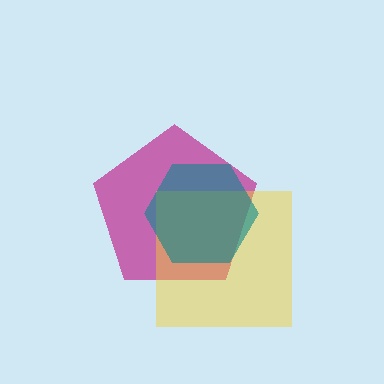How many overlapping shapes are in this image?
There are 3 overlapping shapes in the image.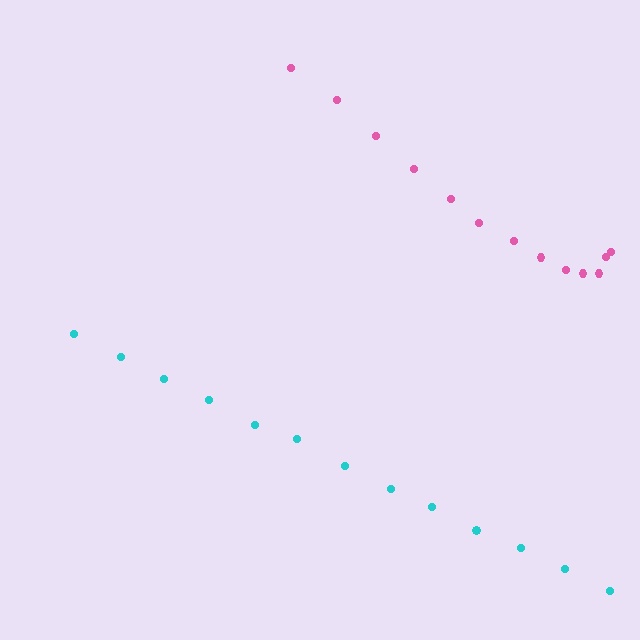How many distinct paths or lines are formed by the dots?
There are 2 distinct paths.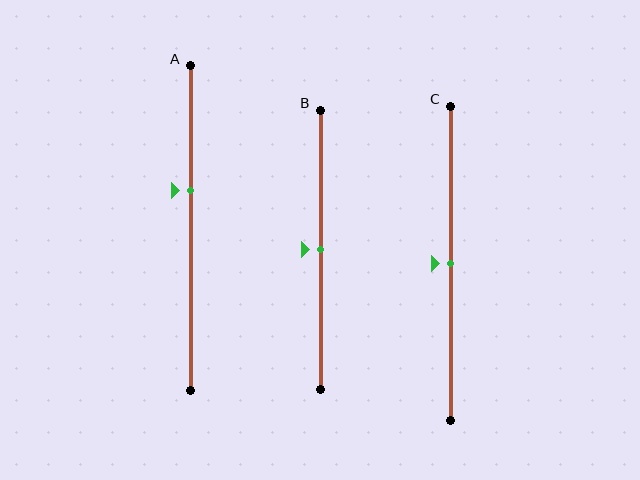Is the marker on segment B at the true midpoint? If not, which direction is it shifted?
Yes, the marker on segment B is at the true midpoint.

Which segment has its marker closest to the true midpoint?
Segment B has its marker closest to the true midpoint.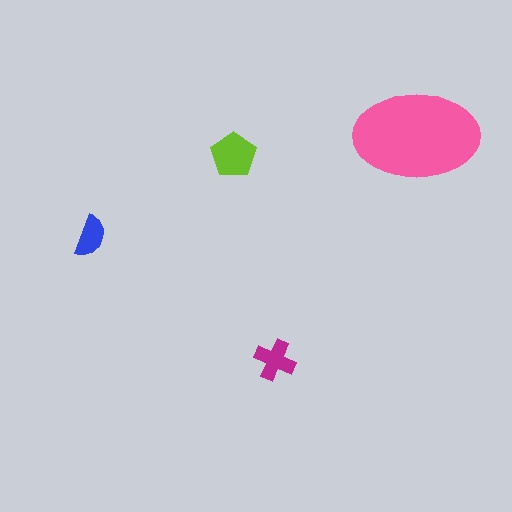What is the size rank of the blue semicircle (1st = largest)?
4th.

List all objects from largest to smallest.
The pink ellipse, the lime pentagon, the magenta cross, the blue semicircle.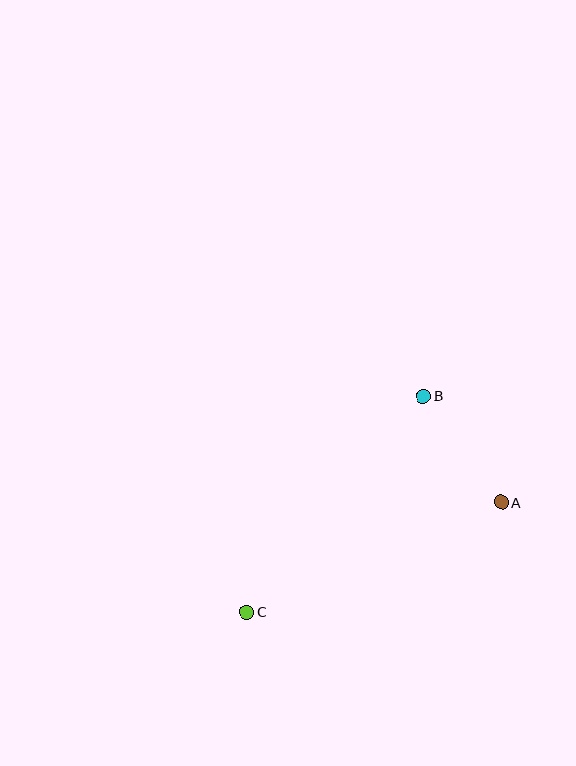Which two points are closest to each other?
Points A and B are closest to each other.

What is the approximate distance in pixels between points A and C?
The distance between A and C is approximately 277 pixels.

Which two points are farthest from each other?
Points B and C are farthest from each other.